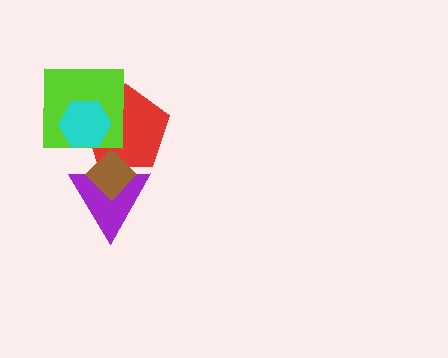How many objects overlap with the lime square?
2 objects overlap with the lime square.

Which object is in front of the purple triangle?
The brown diamond is in front of the purple triangle.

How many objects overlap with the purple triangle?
2 objects overlap with the purple triangle.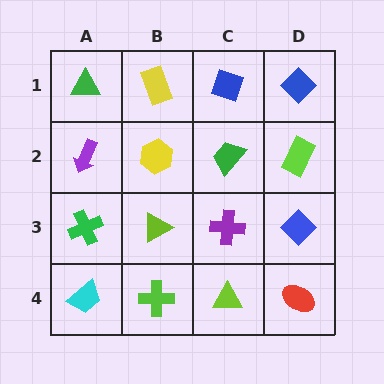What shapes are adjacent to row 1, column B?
A yellow hexagon (row 2, column B), a green triangle (row 1, column A), a blue diamond (row 1, column C).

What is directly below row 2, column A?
A green cross.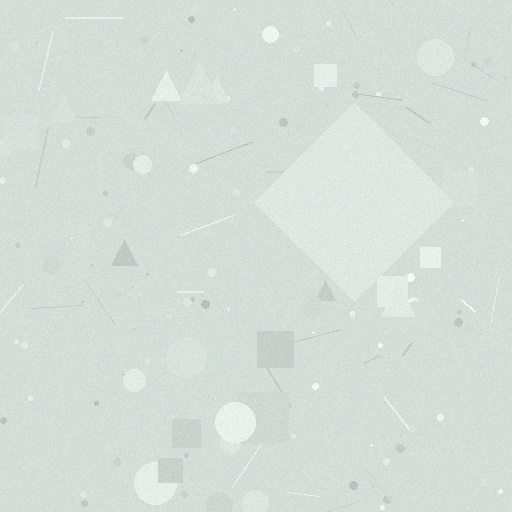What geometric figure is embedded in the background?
A diamond is embedded in the background.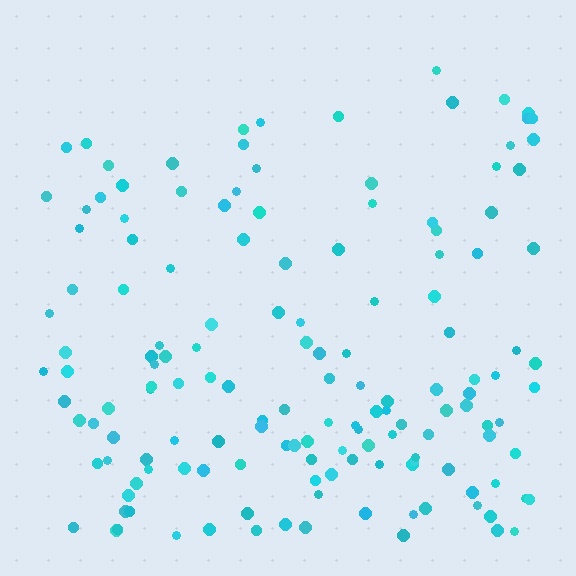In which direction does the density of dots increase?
From top to bottom, with the bottom side densest.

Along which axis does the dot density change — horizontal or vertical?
Vertical.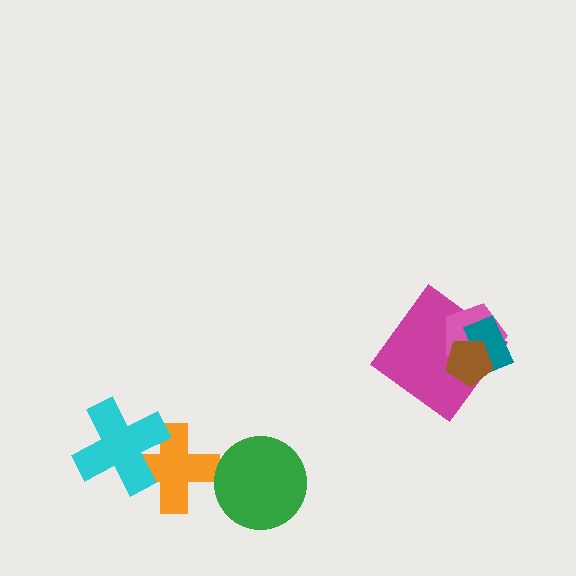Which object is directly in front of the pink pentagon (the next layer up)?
The teal rectangle is directly in front of the pink pentagon.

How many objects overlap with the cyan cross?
1 object overlaps with the cyan cross.